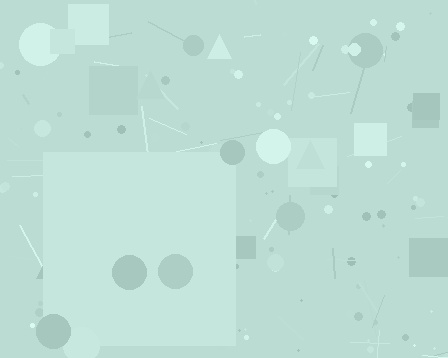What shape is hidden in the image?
A square is hidden in the image.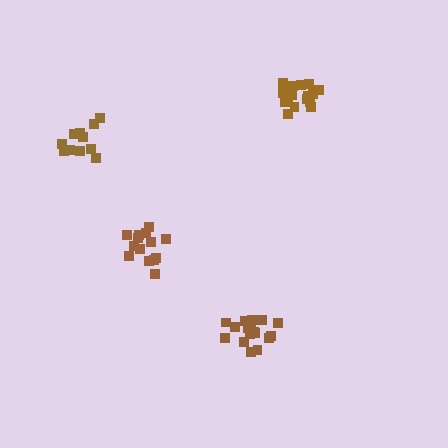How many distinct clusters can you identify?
There are 4 distinct clusters.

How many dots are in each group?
Group 1: 16 dots, Group 2: 14 dots, Group 3: 18 dots, Group 4: 12 dots (60 total).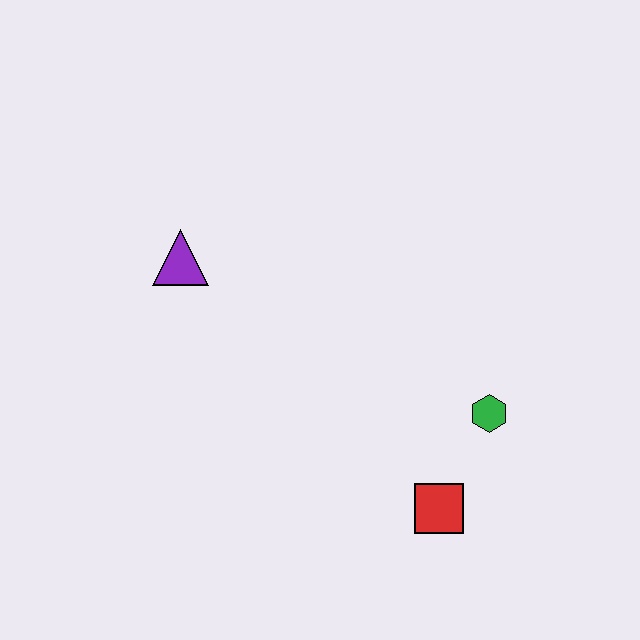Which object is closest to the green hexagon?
The red square is closest to the green hexagon.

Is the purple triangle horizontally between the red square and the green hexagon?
No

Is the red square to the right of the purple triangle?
Yes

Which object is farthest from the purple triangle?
The red square is farthest from the purple triangle.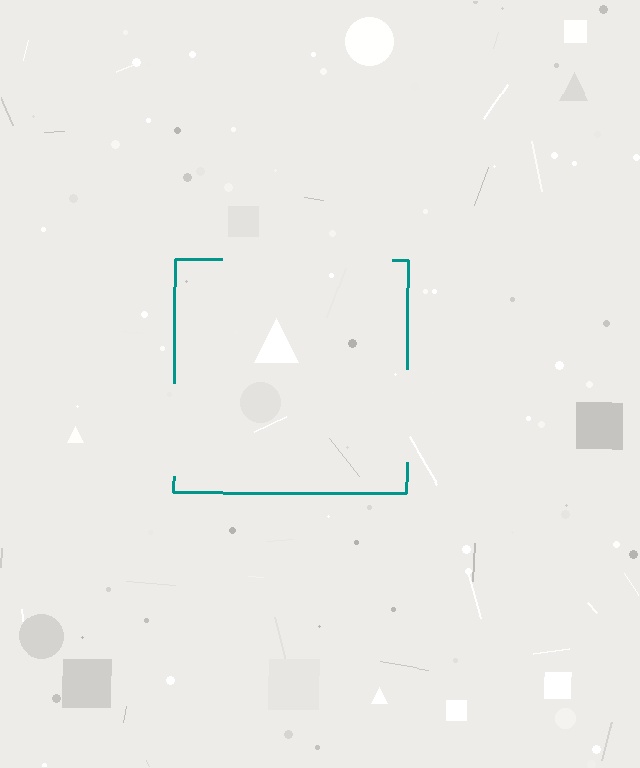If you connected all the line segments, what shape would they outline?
They would outline a square.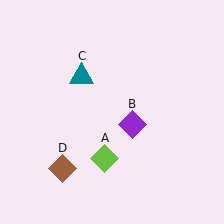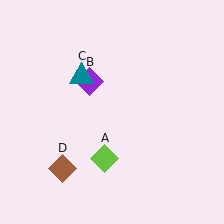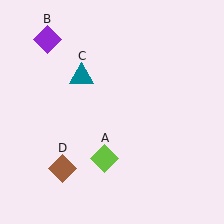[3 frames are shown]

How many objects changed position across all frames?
1 object changed position: purple diamond (object B).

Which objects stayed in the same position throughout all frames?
Lime diamond (object A) and teal triangle (object C) and brown diamond (object D) remained stationary.